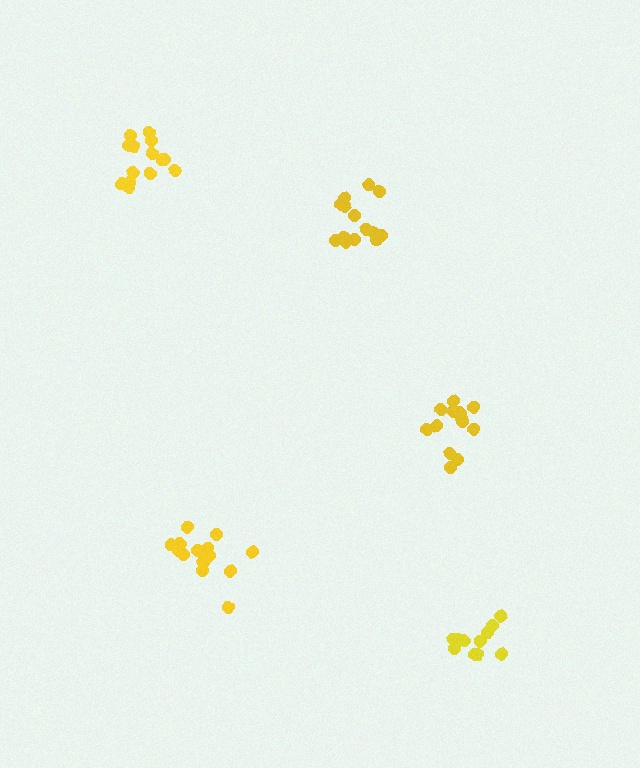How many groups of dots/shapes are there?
There are 5 groups.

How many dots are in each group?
Group 1: 16 dots, Group 2: 13 dots, Group 3: 11 dots, Group 4: 15 dots, Group 5: 14 dots (69 total).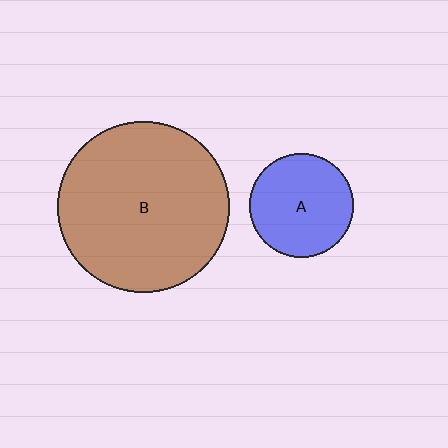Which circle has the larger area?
Circle B (brown).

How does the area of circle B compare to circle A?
Approximately 2.7 times.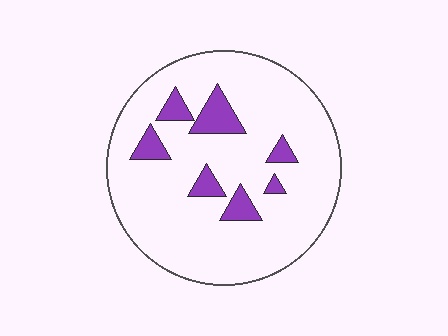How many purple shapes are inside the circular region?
7.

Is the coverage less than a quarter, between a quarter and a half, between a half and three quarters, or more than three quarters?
Less than a quarter.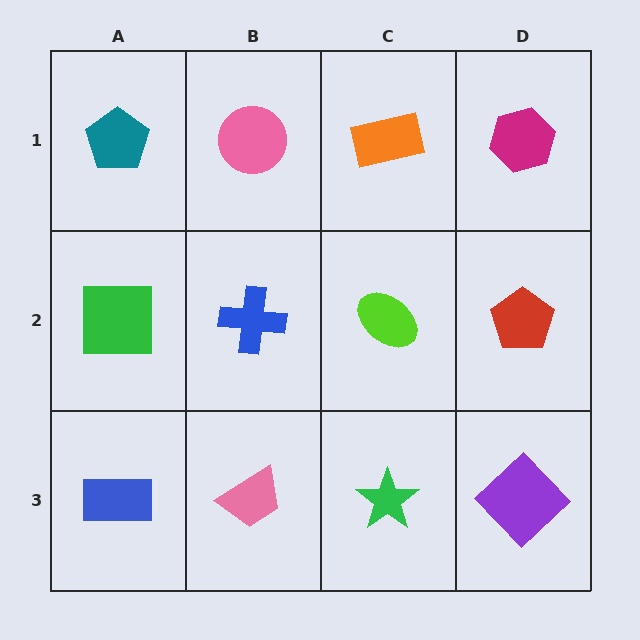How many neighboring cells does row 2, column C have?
4.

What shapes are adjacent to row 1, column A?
A green square (row 2, column A), a pink circle (row 1, column B).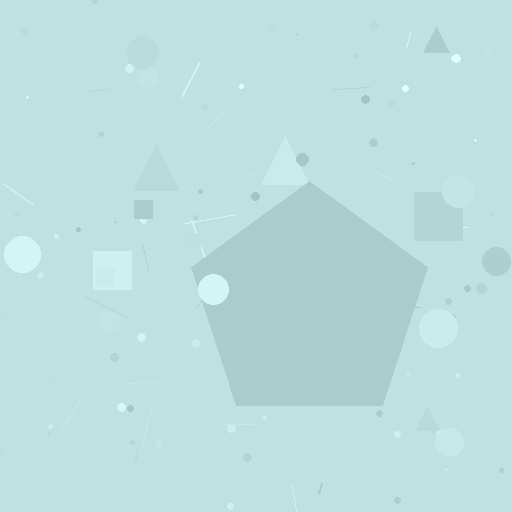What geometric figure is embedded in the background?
A pentagon is embedded in the background.